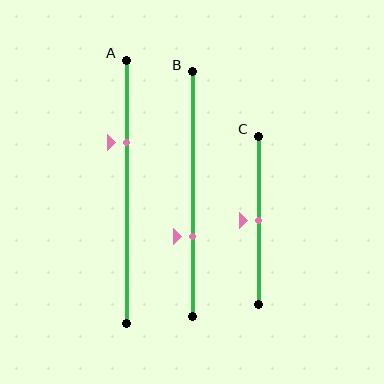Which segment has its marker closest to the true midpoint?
Segment C has its marker closest to the true midpoint.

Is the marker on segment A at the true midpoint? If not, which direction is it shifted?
No, the marker on segment A is shifted upward by about 19% of the segment length.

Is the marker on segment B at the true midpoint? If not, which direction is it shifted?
No, the marker on segment B is shifted downward by about 17% of the segment length.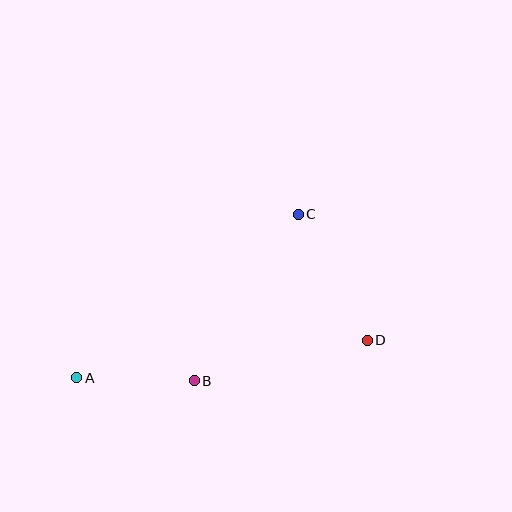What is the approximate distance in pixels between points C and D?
The distance between C and D is approximately 143 pixels.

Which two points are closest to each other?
Points A and B are closest to each other.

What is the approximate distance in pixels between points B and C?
The distance between B and C is approximately 196 pixels.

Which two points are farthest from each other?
Points A and D are farthest from each other.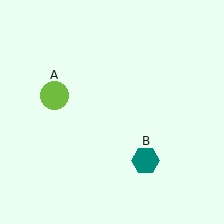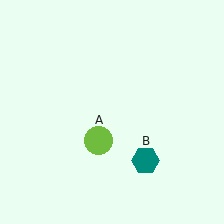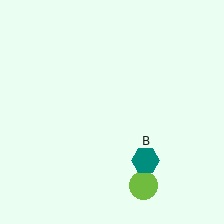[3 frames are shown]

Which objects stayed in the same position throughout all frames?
Teal hexagon (object B) remained stationary.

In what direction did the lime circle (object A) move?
The lime circle (object A) moved down and to the right.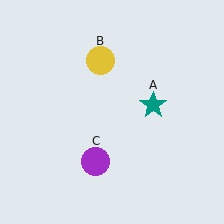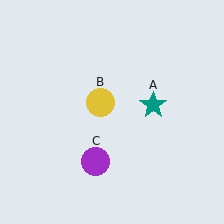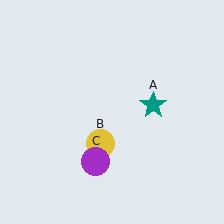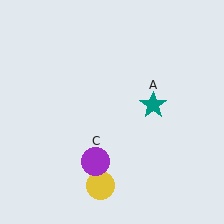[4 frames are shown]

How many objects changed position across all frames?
1 object changed position: yellow circle (object B).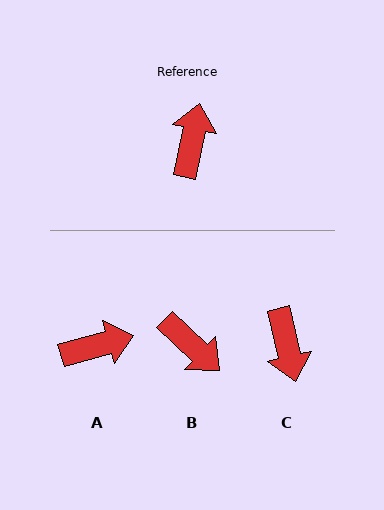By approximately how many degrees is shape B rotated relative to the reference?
Approximately 122 degrees clockwise.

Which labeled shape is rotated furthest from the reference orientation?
C, about 156 degrees away.